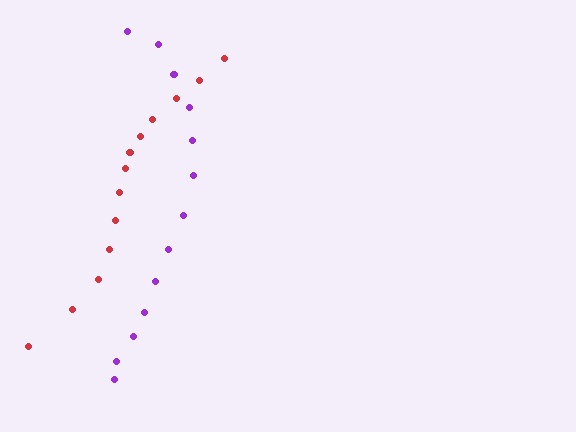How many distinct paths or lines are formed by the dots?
There are 2 distinct paths.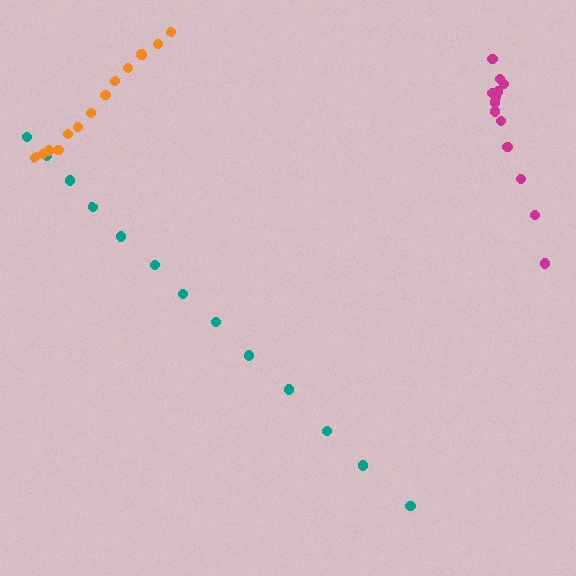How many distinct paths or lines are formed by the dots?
There are 3 distinct paths.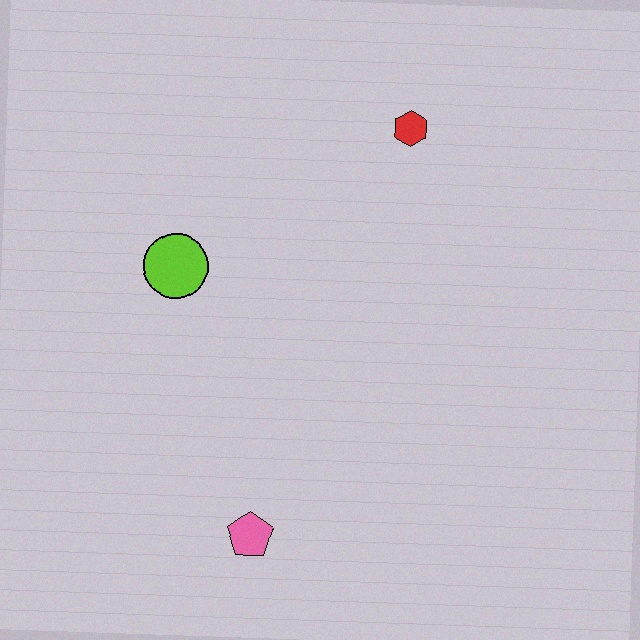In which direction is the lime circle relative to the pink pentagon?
The lime circle is above the pink pentagon.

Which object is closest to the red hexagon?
The lime circle is closest to the red hexagon.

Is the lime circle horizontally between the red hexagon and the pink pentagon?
No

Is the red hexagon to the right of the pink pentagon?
Yes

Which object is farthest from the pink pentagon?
The red hexagon is farthest from the pink pentagon.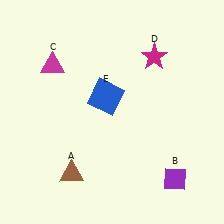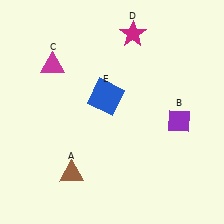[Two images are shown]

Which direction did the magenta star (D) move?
The magenta star (D) moved up.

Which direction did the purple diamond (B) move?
The purple diamond (B) moved up.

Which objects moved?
The objects that moved are: the purple diamond (B), the magenta star (D).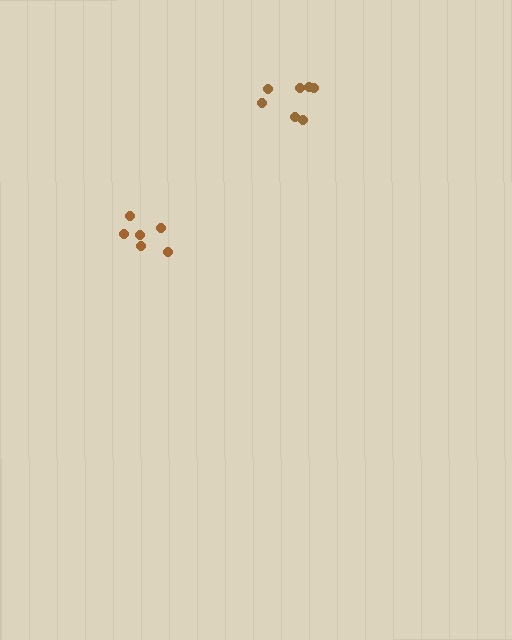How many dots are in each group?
Group 1: 6 dots, Group 2: 7 dots (13 total).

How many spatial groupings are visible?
There are 2 spatial groupings.